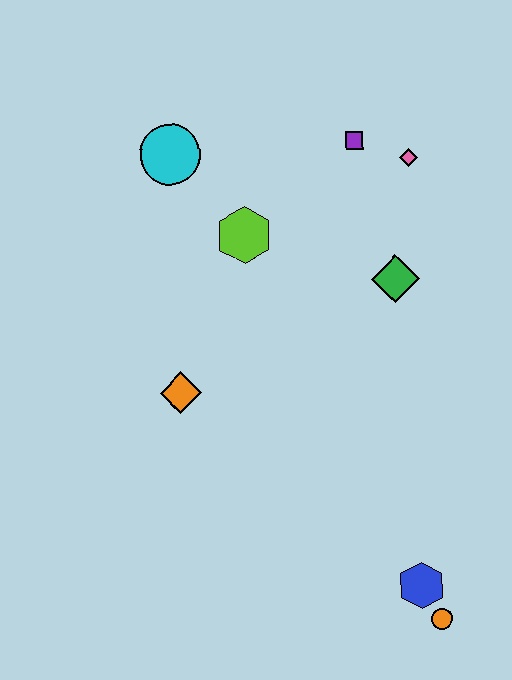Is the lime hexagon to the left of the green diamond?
Yes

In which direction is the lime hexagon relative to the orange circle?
The lime hexagon is above the orange circle.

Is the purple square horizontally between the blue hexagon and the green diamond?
No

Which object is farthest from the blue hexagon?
The cyan circle is farthest from the blue hexagon.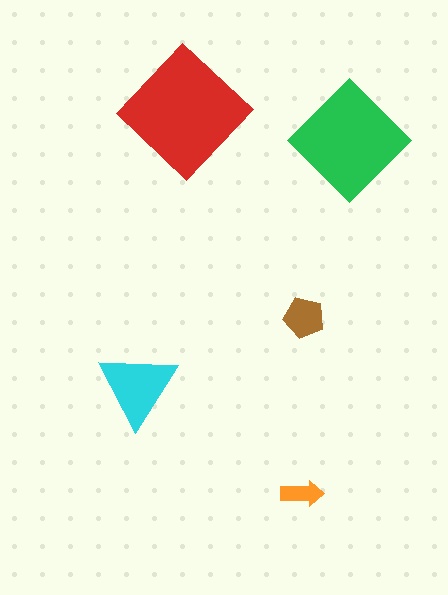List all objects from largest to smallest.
The red diamond, the green diamond, the cyan triangle, the brown pentagon, the orange arrow.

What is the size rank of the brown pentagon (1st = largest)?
4th.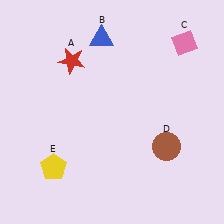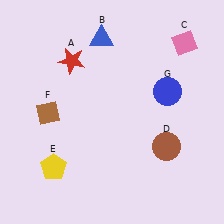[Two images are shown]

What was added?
A brown diamond (F), a blue circle (G) were added in Image 2.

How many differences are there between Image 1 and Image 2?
There are 2 differences between the two images.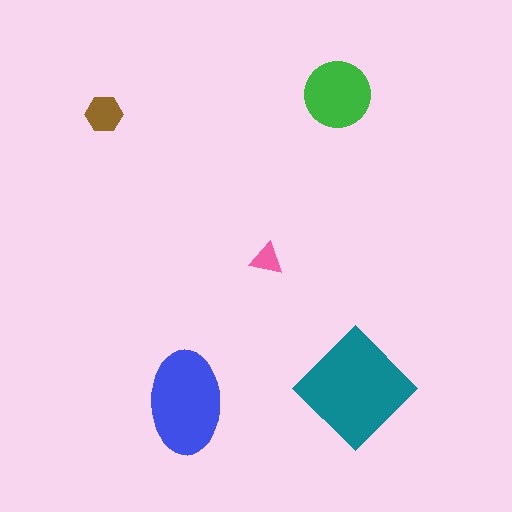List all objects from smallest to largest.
The pink triangle, the brown hexagon, the green circle, the blue ellipse, the teal diamond.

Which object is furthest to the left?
The brown hexagon is leftmost.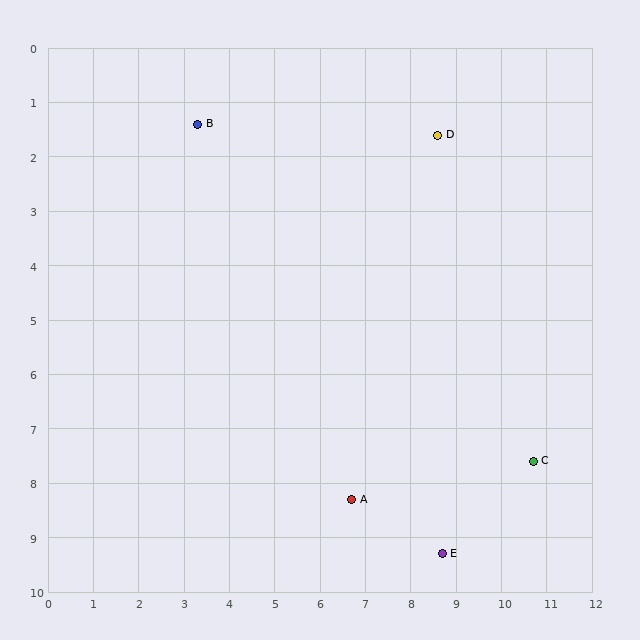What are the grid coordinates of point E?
Point E is at approximately (8.7, 9.3).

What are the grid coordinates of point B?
Point B is at approximately (3.3, 1.4).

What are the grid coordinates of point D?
Point D is at approximately (8.6, 1.6).